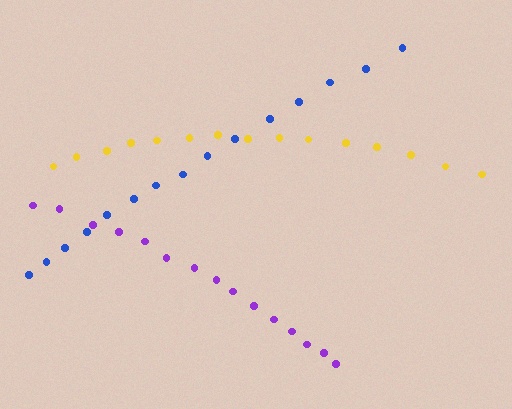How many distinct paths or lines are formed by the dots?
There are 3 distinct paths.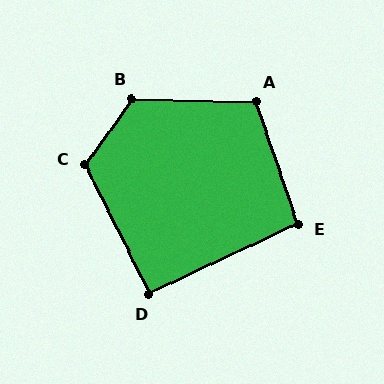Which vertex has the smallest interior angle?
D, at approximately 91 degrees.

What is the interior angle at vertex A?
Approximately 110 degrees (obtuse).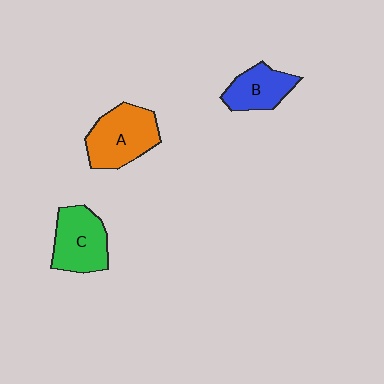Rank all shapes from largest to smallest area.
From largest to smallest: A (orange), C (green), B (blue).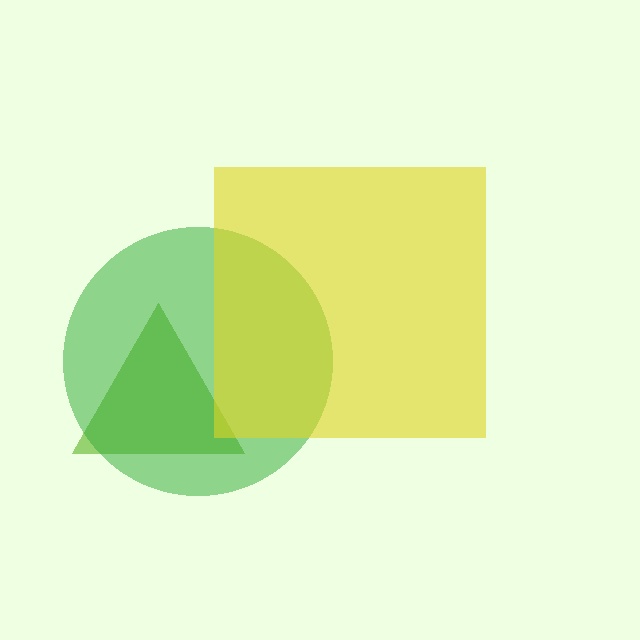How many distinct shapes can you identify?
There are 3 distinct shapes: a lime triangle, a green circle, a yellow square.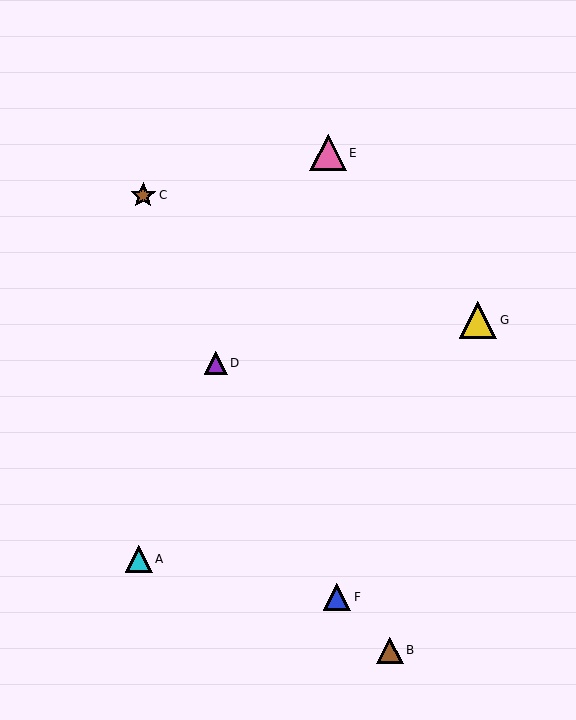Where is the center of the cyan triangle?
The center of the cyan triangle is at (139, 559).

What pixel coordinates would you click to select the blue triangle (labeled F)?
Click at (337, 597) to select the blue triangle F.